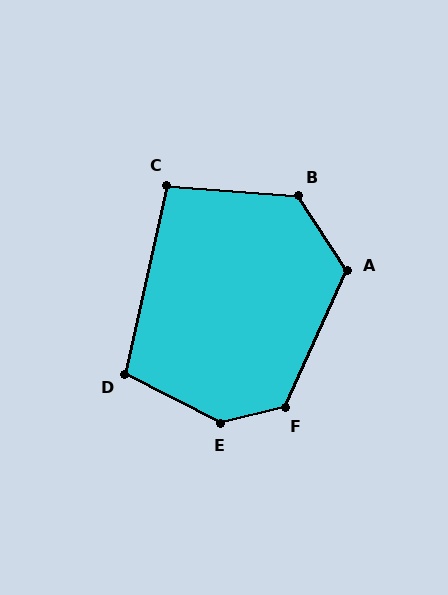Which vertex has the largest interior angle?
E, at approximately 139 degrees.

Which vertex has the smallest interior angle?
C, at approximately 98 degrees.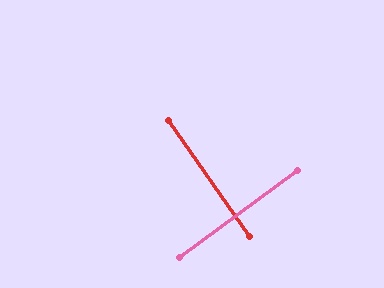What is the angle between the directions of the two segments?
Approximately 89 degrees.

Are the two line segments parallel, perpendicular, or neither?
Perpendicular — they meet at approximately 89°.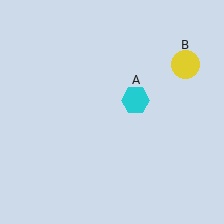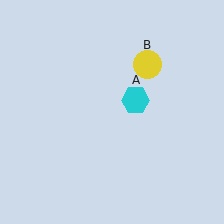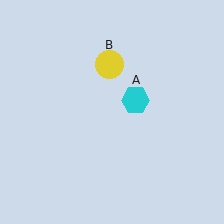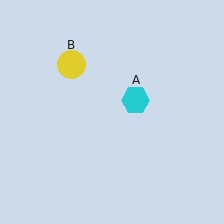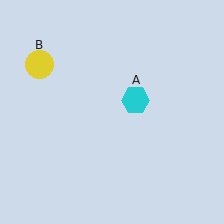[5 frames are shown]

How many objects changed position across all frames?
1 object changed position: yellow circle (object B).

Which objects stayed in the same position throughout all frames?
Cyan hexagon (object A) remained stationary.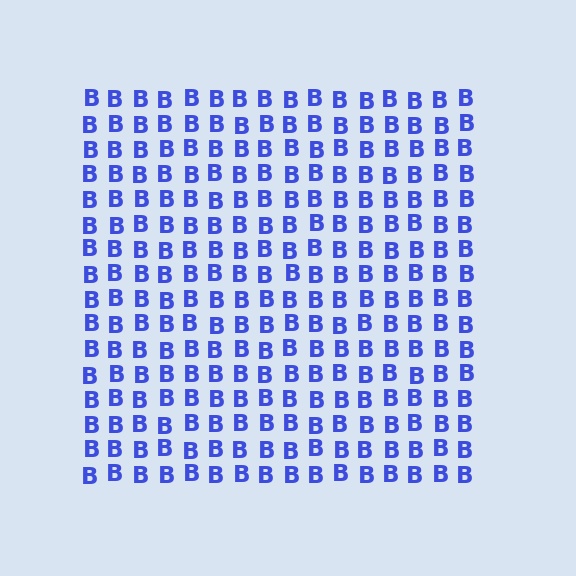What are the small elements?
The small elements are letter B's.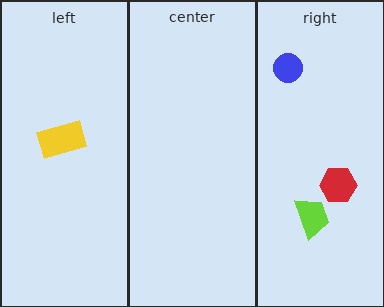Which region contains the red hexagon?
The right region.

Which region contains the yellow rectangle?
The left region.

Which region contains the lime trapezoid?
The right region.